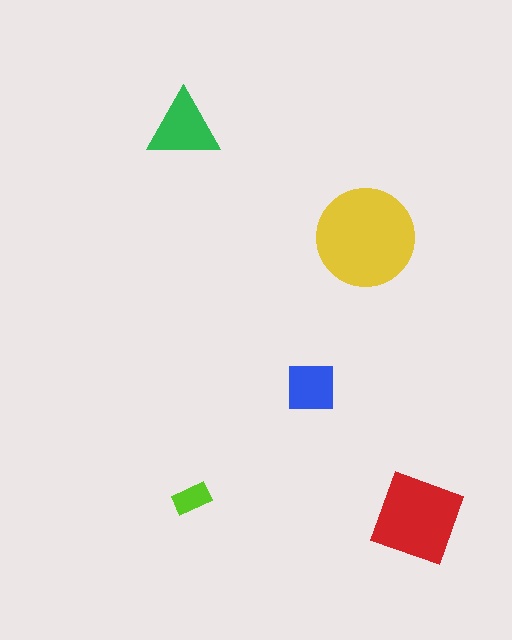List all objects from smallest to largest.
The lime rectangle, the blue square, the green triangle, the red diamond, the yellow circle.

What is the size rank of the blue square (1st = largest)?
4th.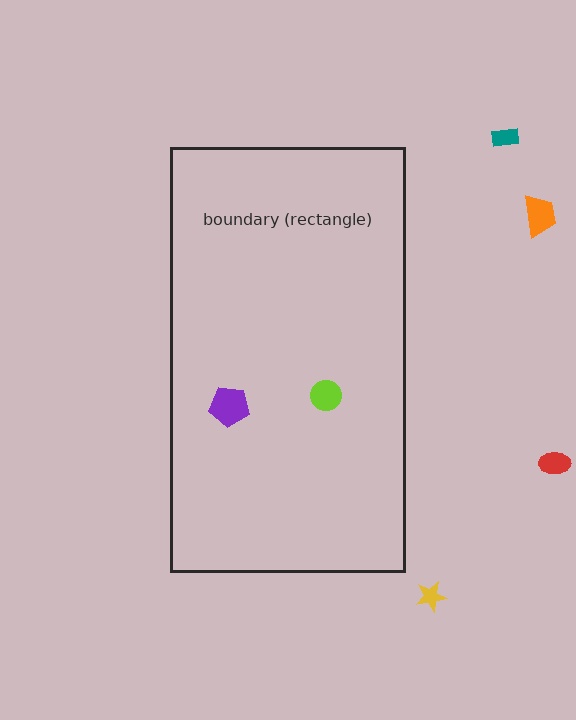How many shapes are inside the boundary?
2 inside, 4 outside.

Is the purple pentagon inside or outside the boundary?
Inside.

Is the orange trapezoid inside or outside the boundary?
Outside.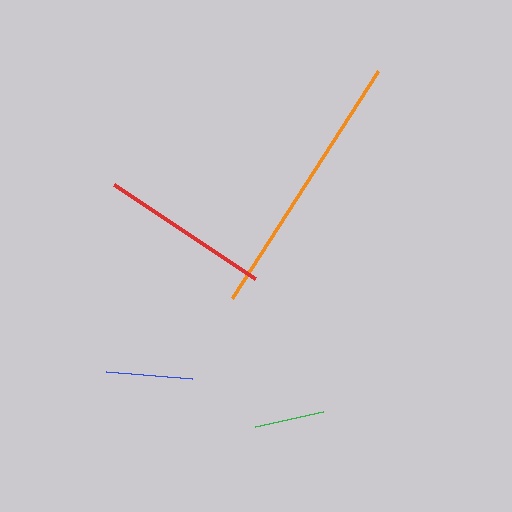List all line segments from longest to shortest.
From longest to shortest: orange, red, blue, green.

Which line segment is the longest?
The orange line is the longest at approximately 270 pixels.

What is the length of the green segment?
The green segment is approximately 70 pixels long.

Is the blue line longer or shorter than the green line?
The blue line is longer than the green line.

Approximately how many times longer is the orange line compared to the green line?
The orange line is approximately 3.9 times the length of the green line.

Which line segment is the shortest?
The green line is the shortest at approximately 70 pixels.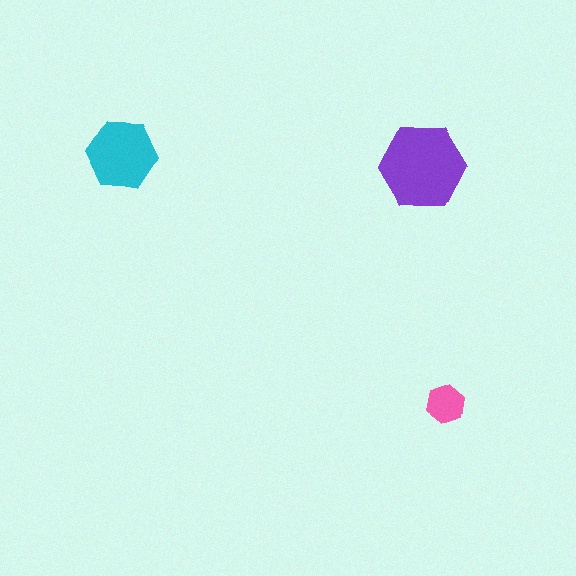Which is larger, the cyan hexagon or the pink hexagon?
The cyan one.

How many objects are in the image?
There are 3 objects in the image.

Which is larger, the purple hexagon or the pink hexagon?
The purple one.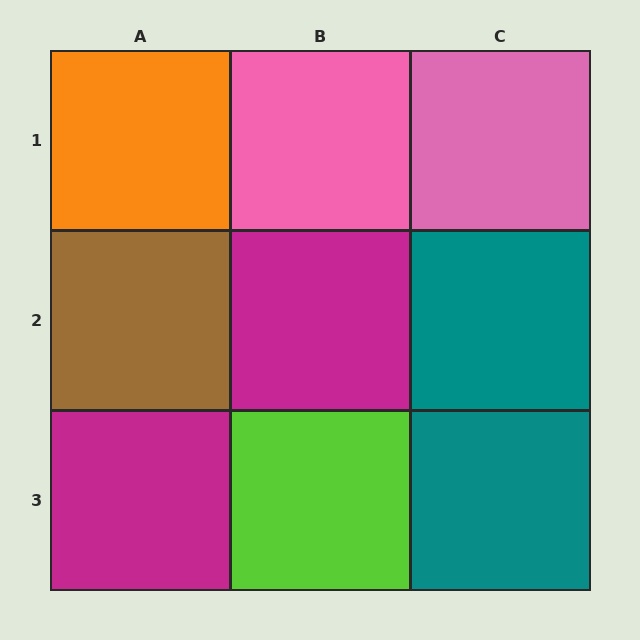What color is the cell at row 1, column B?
Pink.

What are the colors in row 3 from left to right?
Magenta, lime, teal.